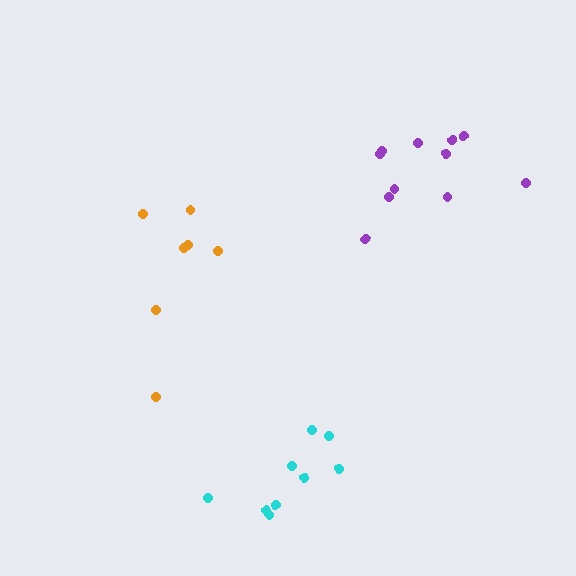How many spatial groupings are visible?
There are 3 spatial groupings.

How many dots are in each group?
Group 1: 9 dots, Group 2: 7 dots, Group 3: 11 dots (27 total).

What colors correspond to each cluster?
The clusters are colored: cyan, orange, purple.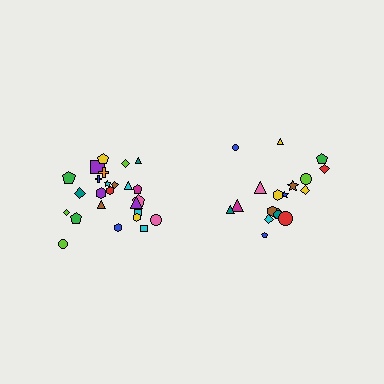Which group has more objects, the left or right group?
The left group.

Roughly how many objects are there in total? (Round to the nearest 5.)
Roughly 45 objects in total.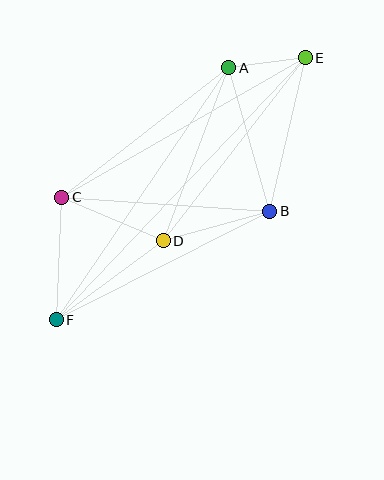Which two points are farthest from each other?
Points E and F are farthest from each other.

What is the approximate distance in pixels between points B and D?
The distance between B and D is approximately 110 pixels.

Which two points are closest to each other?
Points A and E are closest to each other.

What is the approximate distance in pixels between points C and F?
The distance between C and F is approximately 122 pixels.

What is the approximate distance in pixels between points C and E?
The distance between C and E is approximately 281 pixels.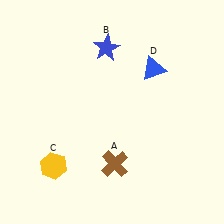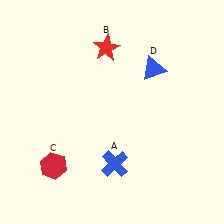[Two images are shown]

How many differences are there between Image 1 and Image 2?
There are 3 differences between the two images.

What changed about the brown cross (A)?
In Image 1, A is brown. In Image 2, it changed to blue.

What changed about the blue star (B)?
In Image 1, B is blue. In Image 2, it changed to red.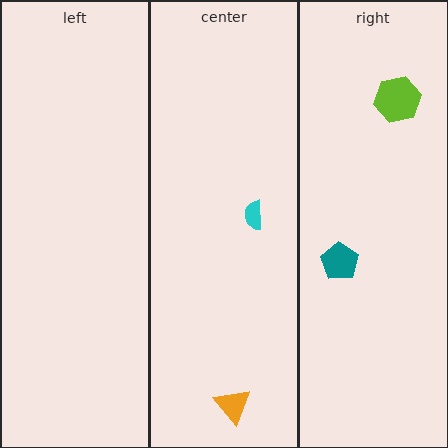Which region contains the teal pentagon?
The right region.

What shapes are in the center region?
The orange triangle, the cyan semicircle.